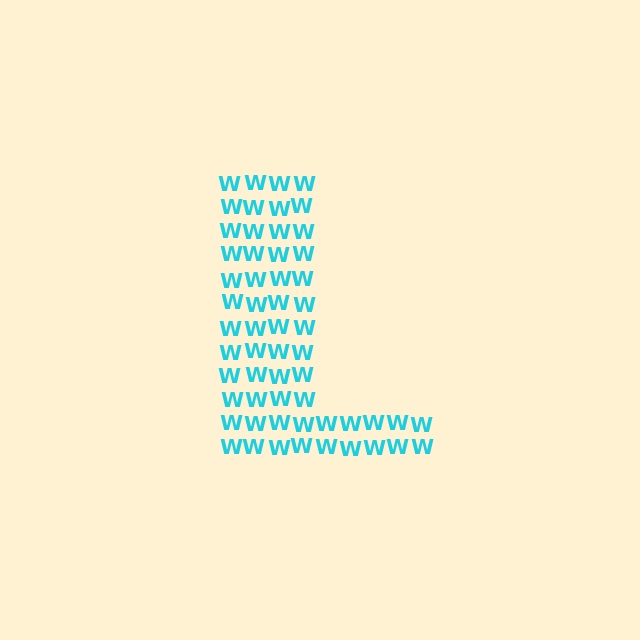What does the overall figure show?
The overall figure shows the letter L.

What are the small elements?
The small elements are letter W's.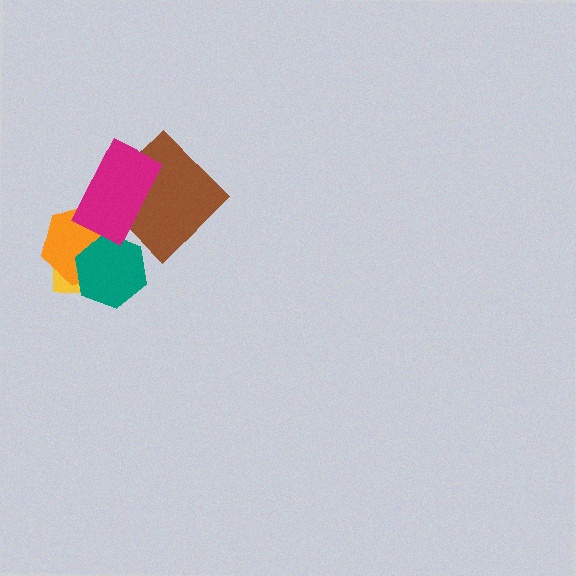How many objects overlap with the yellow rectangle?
2 objects overlap with the yellow rectangle.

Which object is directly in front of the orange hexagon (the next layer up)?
The teal hexagon is directly in front of the orange hexagon.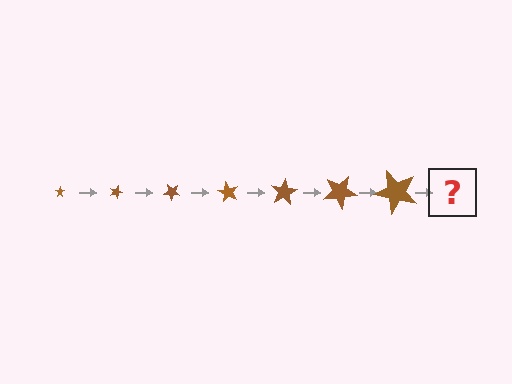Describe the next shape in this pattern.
It should be a star, larger than the previous one and rotated 140 degrees from the start.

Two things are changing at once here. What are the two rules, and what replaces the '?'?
The two rules are that the star grows larger each step and it rotates 20 degrees each step. The '?' should be a star, larger than the previous one and rotated 140 degrees from the start.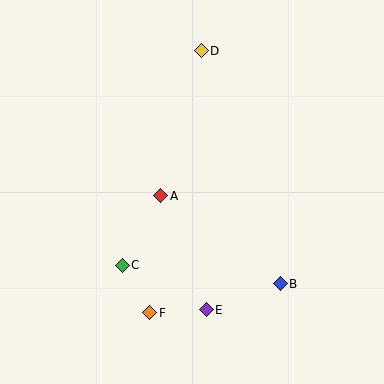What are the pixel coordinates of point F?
Point F is at (150, 313).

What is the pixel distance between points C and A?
The distance between C and A is 79 pixels.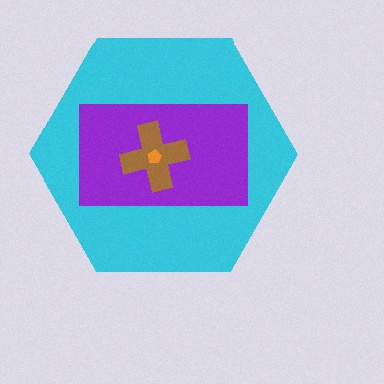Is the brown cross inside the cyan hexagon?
Yes.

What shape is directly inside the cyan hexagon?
The purple rectangle.